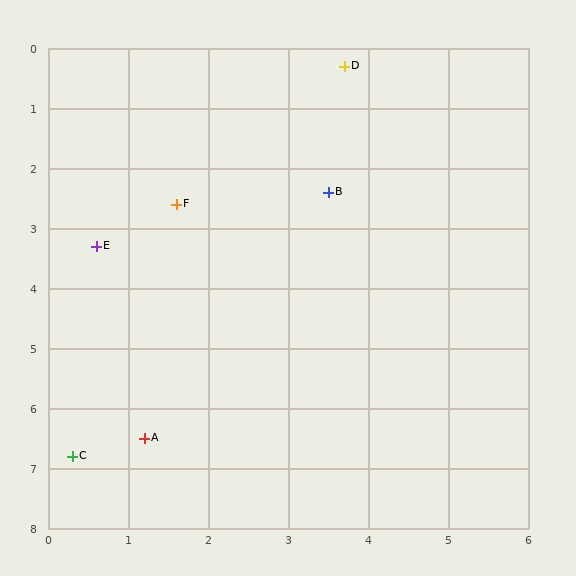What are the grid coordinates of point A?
Point A is at approximately (1.2, 6.5).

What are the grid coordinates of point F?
Point F is at approximately (1.6, 2.6).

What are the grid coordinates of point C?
Point C is at approximately (0.3, 6.8).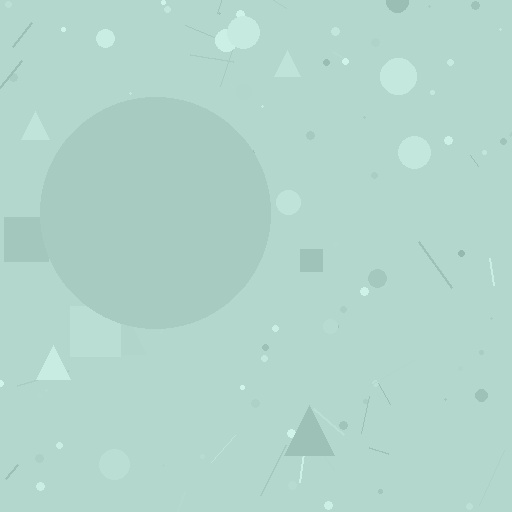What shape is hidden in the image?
A circle is hidden in the image.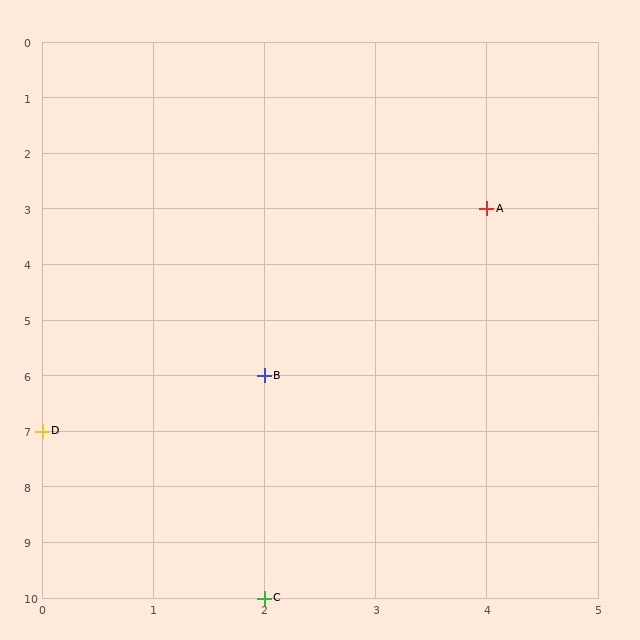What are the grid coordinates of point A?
Point A is at grid coordinates (4, 3).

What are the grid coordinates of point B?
Point B is at grid coordinates (2, 6).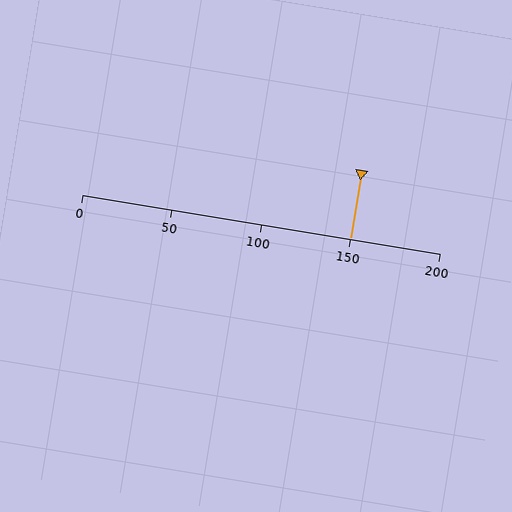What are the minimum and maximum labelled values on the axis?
The axis runs from 0 to 200.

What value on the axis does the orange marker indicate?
The marker indicates approximately 150.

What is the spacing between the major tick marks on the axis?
The major ticks are spaced 50 apart.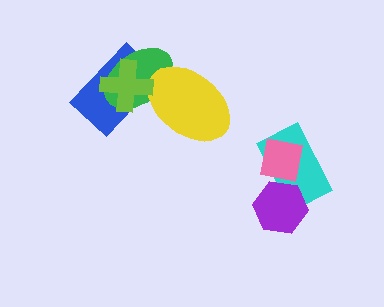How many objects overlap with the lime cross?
3 objects overlap with the lime cross.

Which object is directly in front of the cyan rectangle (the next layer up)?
The purple hexagon is directly in front of the cyan rectangle.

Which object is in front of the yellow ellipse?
The lime cross is in front of the yellow ellipse.